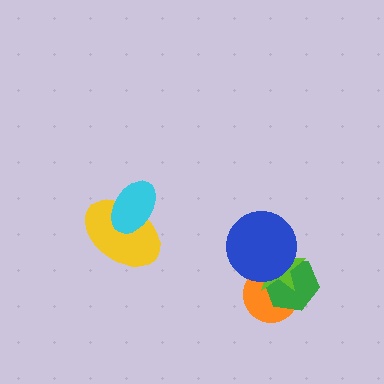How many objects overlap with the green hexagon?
3 objects overlap with the green hexagon.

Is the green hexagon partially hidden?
Yes, it is partially covered by another shape.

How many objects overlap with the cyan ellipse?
1 object overlaps with the cyan ellipse.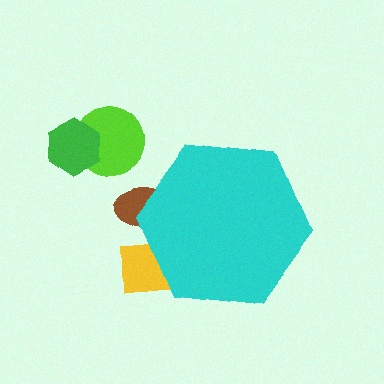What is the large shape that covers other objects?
A cyan hexagon.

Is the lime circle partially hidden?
No, the lime circle is fully visible.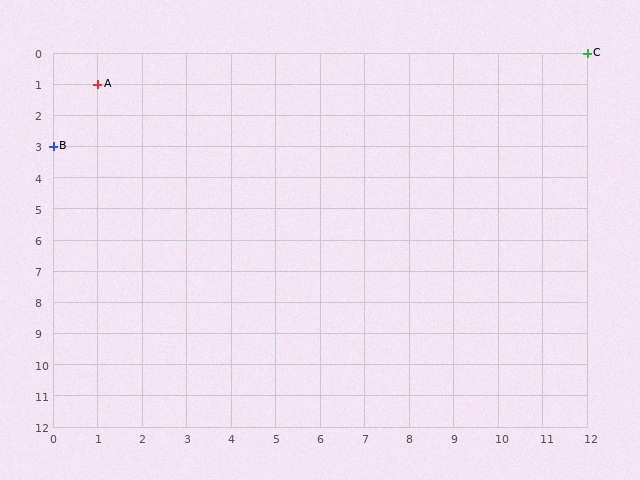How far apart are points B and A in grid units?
Points B and A are 1 column and 2 rows apart (about 2.2 grid units diagonally).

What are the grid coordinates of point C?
Point C is at grid coordinates (12, 0).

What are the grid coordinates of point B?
Point B is at grid coordinates (0, 3).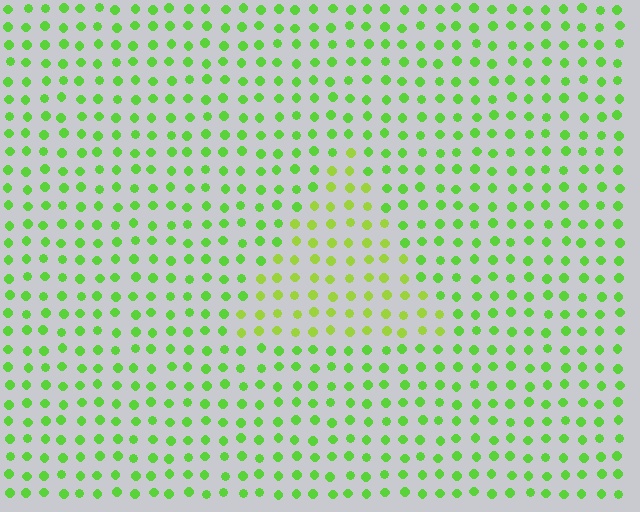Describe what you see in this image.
The image is filled with small lime elements in a uniform arrangement. A triangle-shaped region is visible where the elements are tinted to a slightly different hue, forming a subtle color boundary.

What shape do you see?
I see a triangle.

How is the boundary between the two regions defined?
The boundary is defined purely by a slight shift in hue (about 25 degrees). Spacing, size, and orientation are identical on both sides.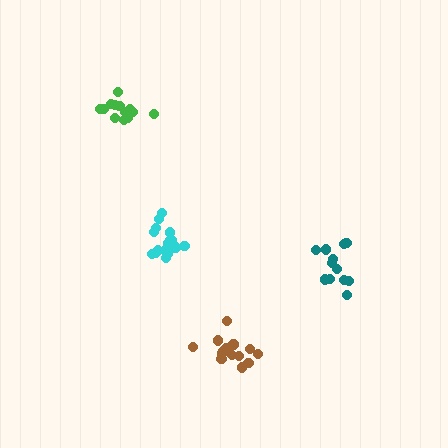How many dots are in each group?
Group 1: 17 dots, Group 2: 14 dots, Group 3: 14 dots, Group 4: 12 dots (57 total).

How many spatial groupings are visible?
There are 4 spatial groupings.